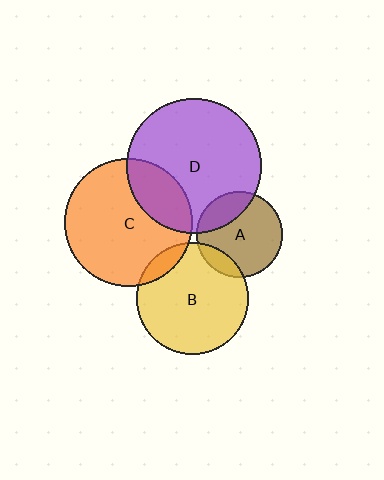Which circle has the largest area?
Circle D (purple).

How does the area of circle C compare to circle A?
Approximately 2.2 times.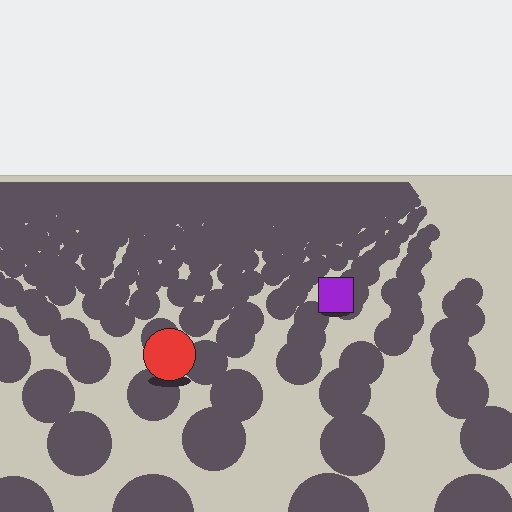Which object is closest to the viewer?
The red circle is closest. The texture marks near it are larger and more spread out.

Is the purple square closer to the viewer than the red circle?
No. The red circle is closer — you can tell from the texture gradient: the ground texture is coarser near it.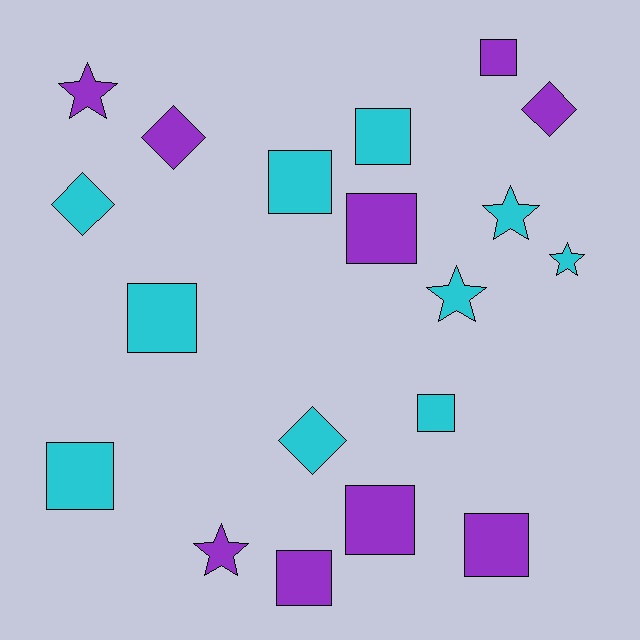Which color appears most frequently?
Cyan, with 10 objects.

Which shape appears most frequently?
Square, with 10 objects.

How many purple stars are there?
There are 2 purple stars.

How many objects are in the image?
There are 19 objects.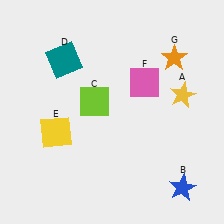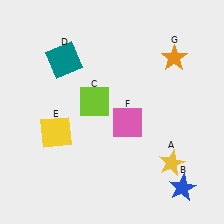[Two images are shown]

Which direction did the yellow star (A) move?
The yellow star (A) moved down.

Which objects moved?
The objects that moved are: the yellow star (A), the pink square (F).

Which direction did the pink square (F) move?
The pink square (F) moved down.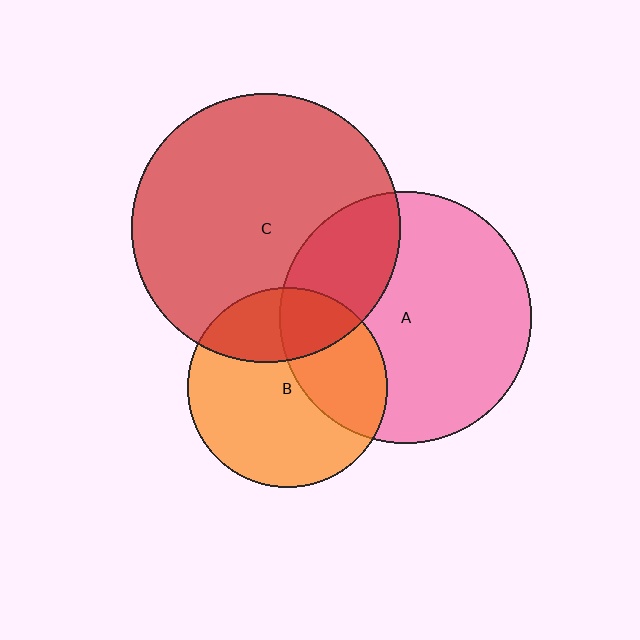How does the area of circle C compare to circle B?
Approximately 1.8 times.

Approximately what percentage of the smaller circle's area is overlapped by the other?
Approximately 25%.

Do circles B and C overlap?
Yes.